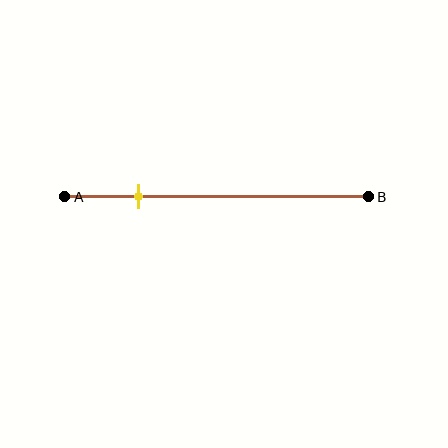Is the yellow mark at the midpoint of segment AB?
No, the mark is at about 25% from A, not at the 50% midpoint.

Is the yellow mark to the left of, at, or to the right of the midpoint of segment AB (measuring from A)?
The yellow mark is to the left of the midpoint of segment AB.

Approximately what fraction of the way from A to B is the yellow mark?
The yellow mark is approximately 25% of the way from A to B.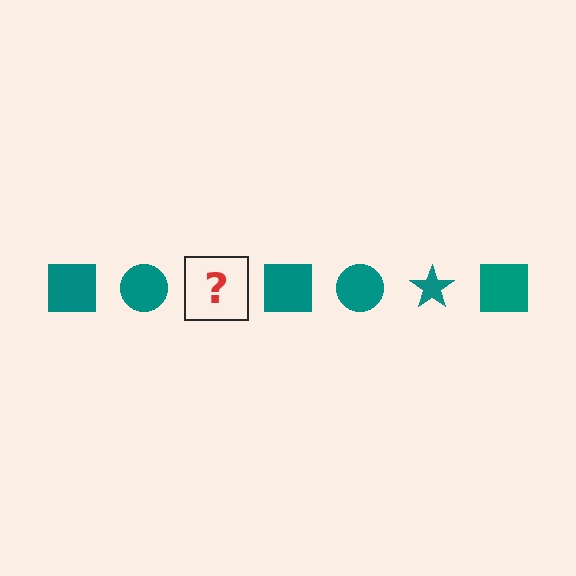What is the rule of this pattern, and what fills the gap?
The rule is that the pattern cycles through square, circle, star shapes in teal. The gap should be filled with a teal star.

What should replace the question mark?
The question mark should be replaced with a teal star.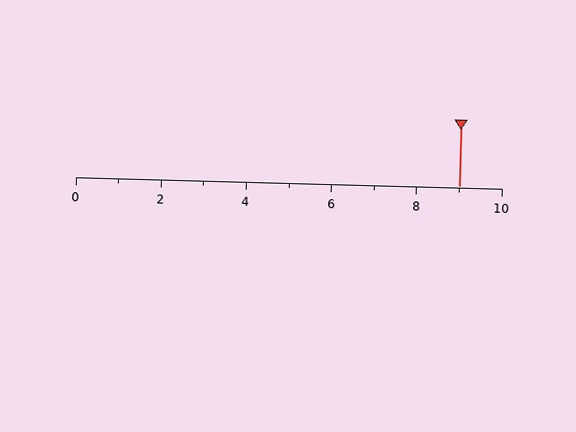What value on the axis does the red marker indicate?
The marker indicates approximately 9.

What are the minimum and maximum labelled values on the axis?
The axis runs from 0 to 10.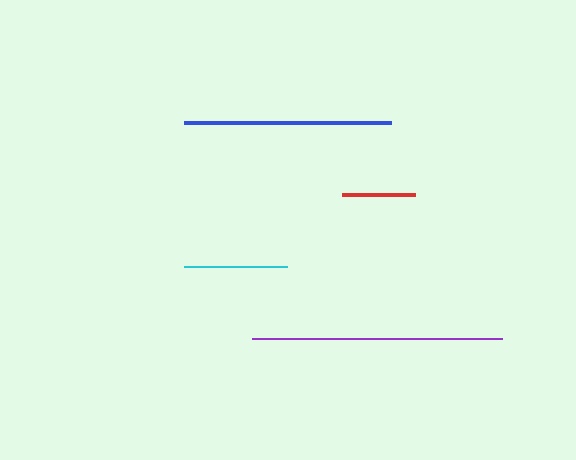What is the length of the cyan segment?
The cyan segment is approximately 103 pixels long.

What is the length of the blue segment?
The blue segment is approximately 206 pixels long.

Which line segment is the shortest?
The red line is the shortest at approximately 72 pixels.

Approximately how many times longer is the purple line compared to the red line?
The purple line is approximately 3.5 times the length of the red line.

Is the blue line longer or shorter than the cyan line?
The blue line is longer than the cyan line.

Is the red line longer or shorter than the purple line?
The purple line is longer than the red line.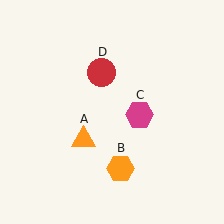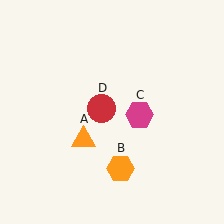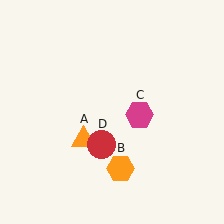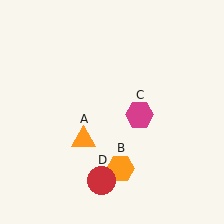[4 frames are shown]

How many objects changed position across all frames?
1 object changed position: red circle (object D).